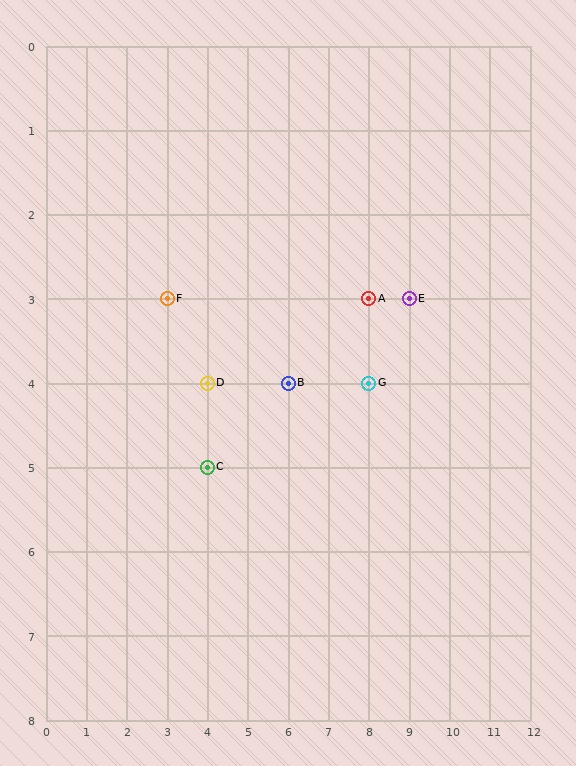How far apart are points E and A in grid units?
Points E and A are 1 column apart.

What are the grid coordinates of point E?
Point E is at grid coordinates (9, 3).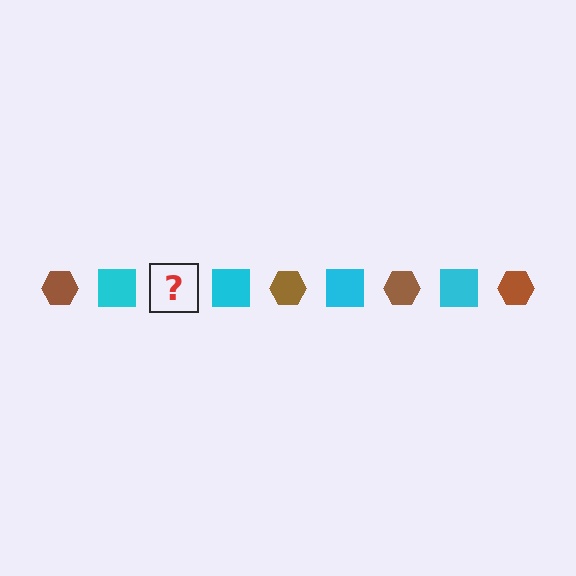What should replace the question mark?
The question mark should be replaced with a brown hexagon.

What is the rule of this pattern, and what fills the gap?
The rule is that the pattern alternates between brown hexagon and cyan square. The gap should be filled with a brown hexagon.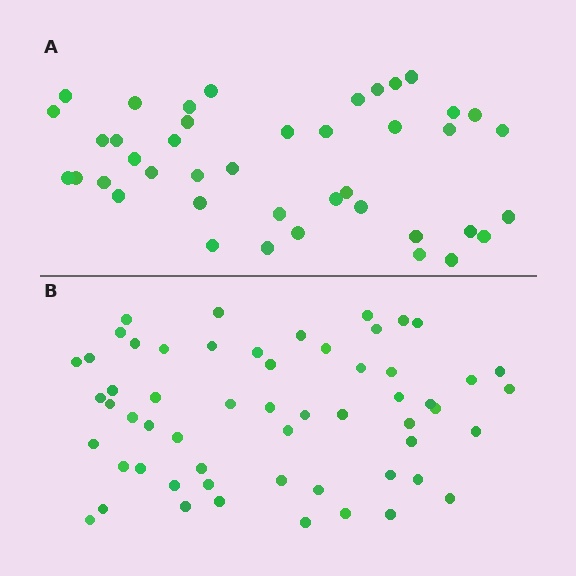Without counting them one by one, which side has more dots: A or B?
Region B (the bottom region) has more dots.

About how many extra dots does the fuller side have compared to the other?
Region B has approximately 15 more dots than region A.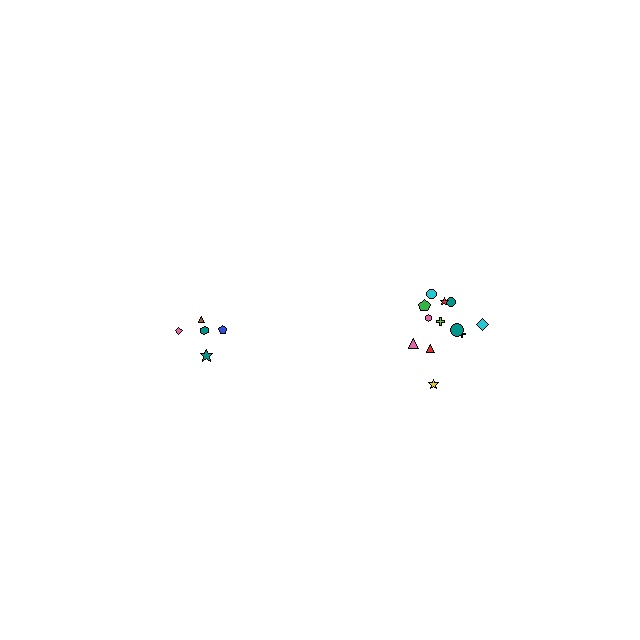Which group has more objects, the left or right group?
The right group.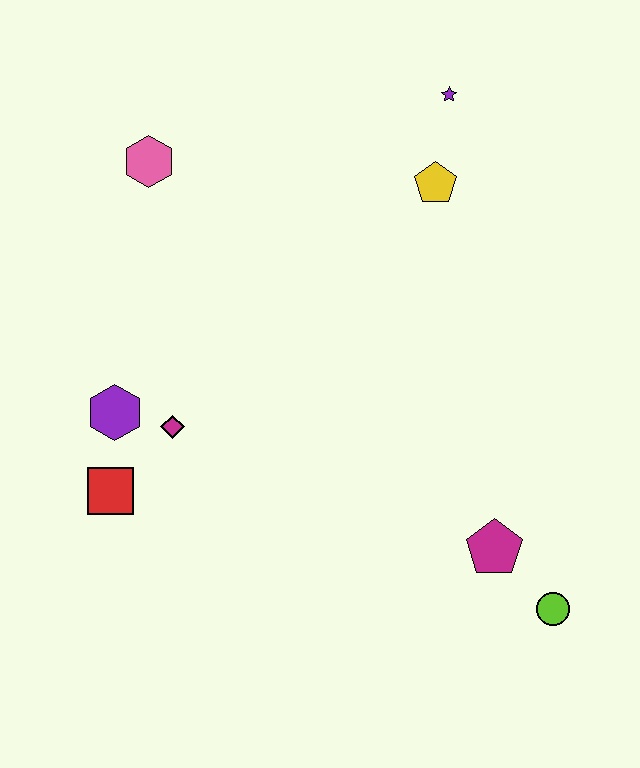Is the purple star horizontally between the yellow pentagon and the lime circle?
Yes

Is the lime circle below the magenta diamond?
Yes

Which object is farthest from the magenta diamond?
The purple star is farthest from the magenta diamond.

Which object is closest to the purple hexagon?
The magenta diamond is closest to the purple hexagon.